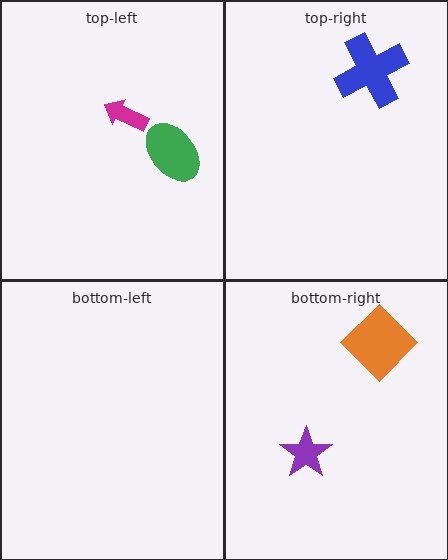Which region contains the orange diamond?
The bottom-right region.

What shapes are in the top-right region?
The blue cross.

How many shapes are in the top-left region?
2.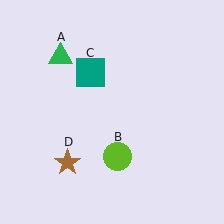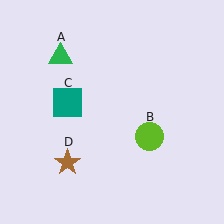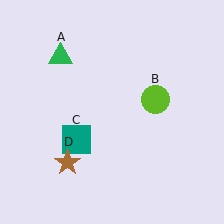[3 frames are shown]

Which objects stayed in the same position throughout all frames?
Green triangle (object A) and brown star (object D) remained stationary.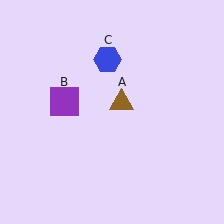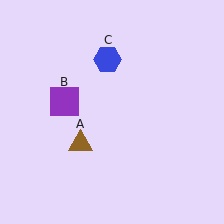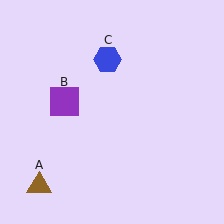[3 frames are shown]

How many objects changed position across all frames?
1 object changed position: brown triangle (object A).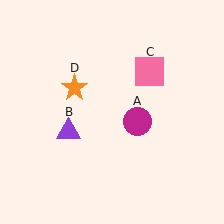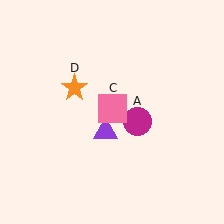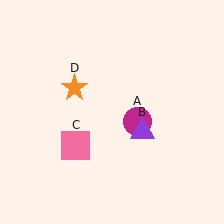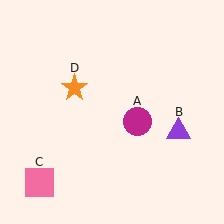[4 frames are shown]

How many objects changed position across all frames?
2 objects changed position: purple triangle (object B), pink square (object C).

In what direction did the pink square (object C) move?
The pink square (object C) moved down and to the left.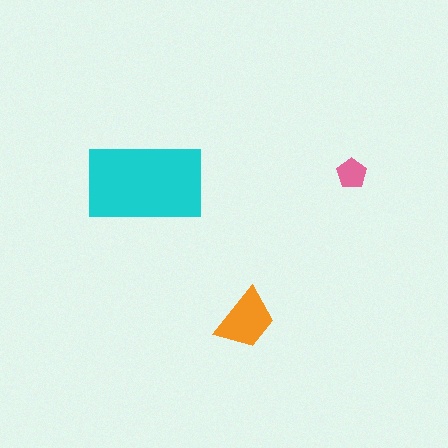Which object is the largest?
The cyan rectangle.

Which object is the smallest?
The pink pentagon.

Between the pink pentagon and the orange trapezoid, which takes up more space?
The orange trapezoid.